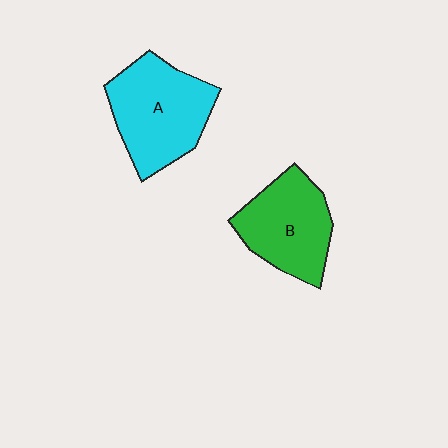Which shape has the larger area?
Shape A (cyan).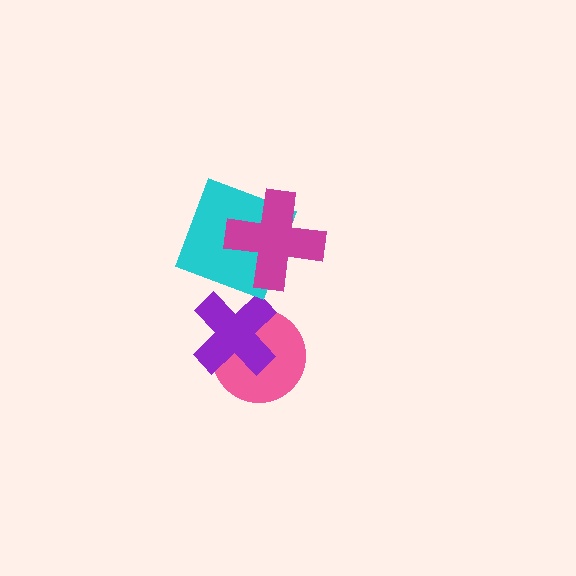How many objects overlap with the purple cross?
1 object overlaps with the purple cross.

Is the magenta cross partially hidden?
No, no other shape covers it.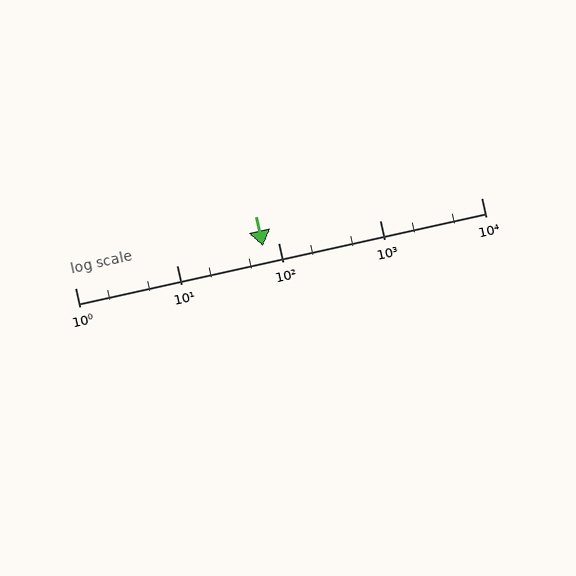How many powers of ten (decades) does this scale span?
The scale spans 4 decades, from 1 to 10000.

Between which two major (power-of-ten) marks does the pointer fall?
The pointer is between 10 and 100.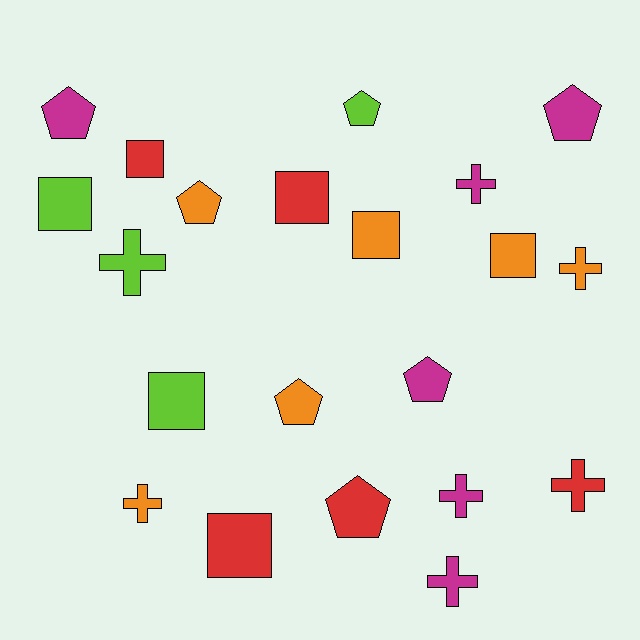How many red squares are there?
There are 3 red squares.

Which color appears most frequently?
Orange, with 6 objects.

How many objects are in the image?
There are 21 objects.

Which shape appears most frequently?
Square, with 7 objects.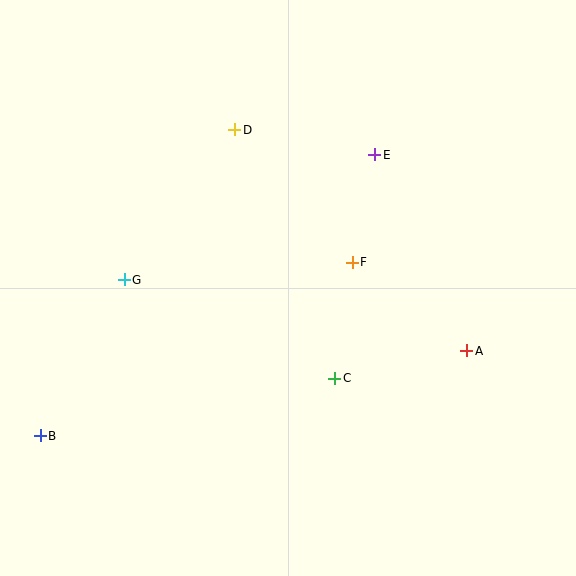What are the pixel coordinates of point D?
Point D is at (235, 130).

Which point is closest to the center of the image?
Point F at (352, 262) is closest to the center.